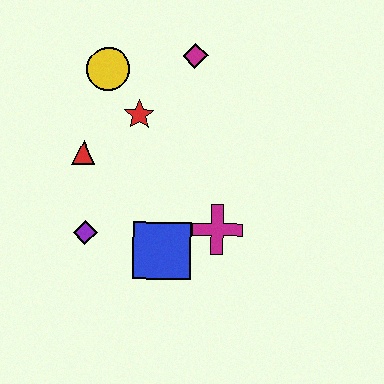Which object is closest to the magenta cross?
The blue square is closest to the magenta cross.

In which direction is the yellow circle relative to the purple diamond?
The yellow circle is above the purple diamond.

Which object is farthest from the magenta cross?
The yellow circle is farthest from the magenta cross.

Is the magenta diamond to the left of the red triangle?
No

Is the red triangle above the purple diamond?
Yes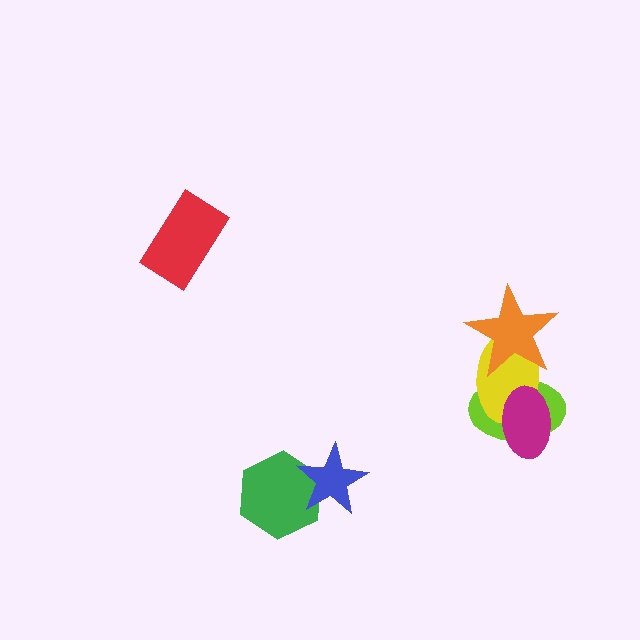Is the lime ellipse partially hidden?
Yes, it is partially covered by another shape.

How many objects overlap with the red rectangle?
0 objects overlap with the red rectangle.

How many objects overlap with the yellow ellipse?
3 objects overlap with the yellow ellipse.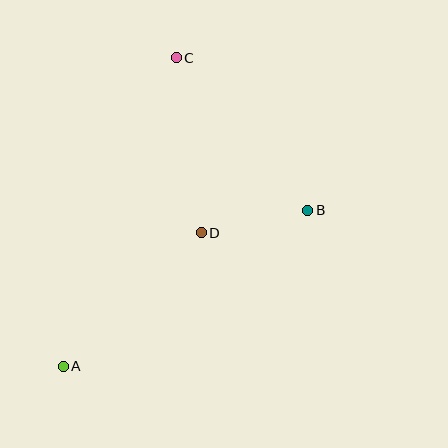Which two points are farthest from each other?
Points A and C are farthest from each other.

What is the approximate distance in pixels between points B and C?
The distance between B and C is approximately 201 pixels.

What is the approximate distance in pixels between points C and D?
The distance between C and D is approximately 177 pixels.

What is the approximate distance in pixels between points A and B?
The distance between A and B is approximately 290 pixels.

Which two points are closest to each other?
Points B and D are closest to each other.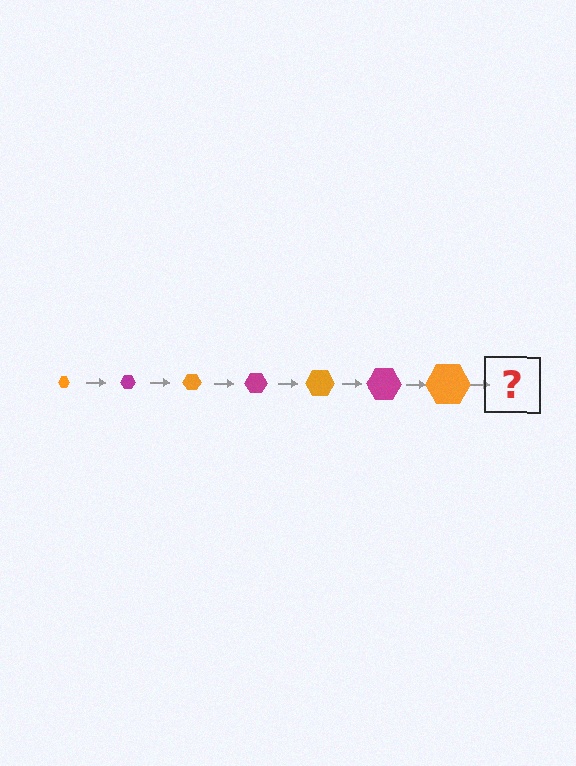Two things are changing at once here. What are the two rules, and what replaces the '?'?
The two rules are that the hexagon grows larger each step and the color cycles through orange and magenta. The '?' should be a magenta hexagon, larger than the previous one.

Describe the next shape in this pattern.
It should be a magenta hexagon, larger than the previous one.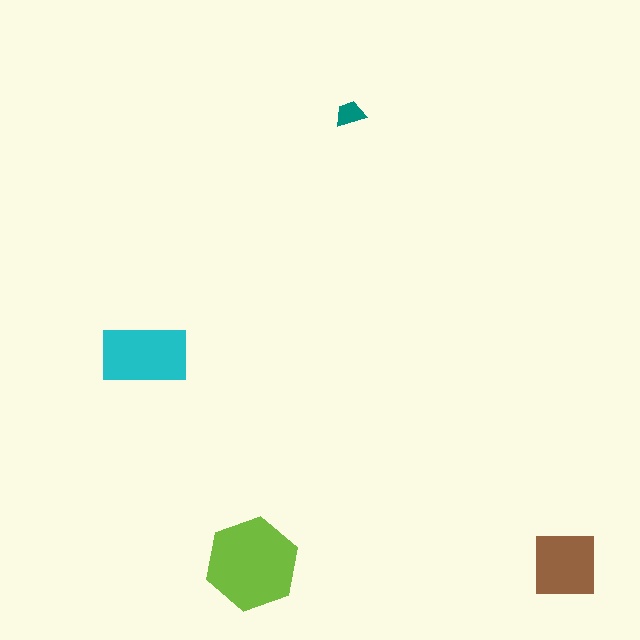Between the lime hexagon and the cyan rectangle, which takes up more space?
The lime hexagon.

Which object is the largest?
The lime hexagon.